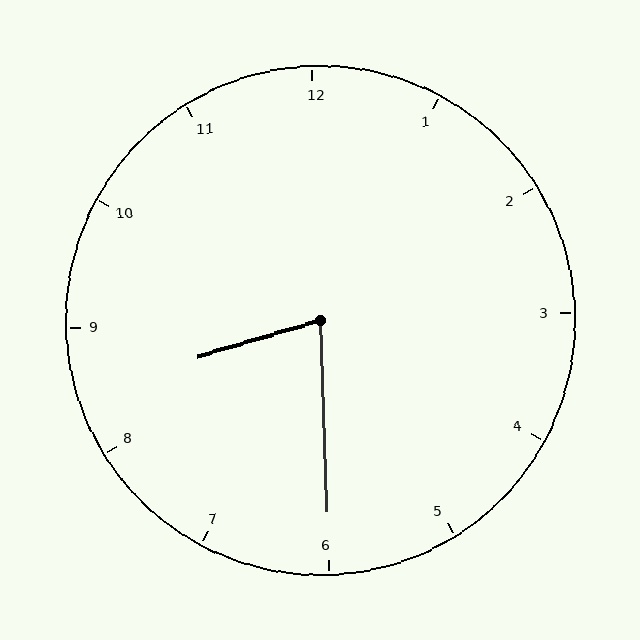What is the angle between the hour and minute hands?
Approximately 75 degrees.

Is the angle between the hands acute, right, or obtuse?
It is acute.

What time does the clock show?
8:30.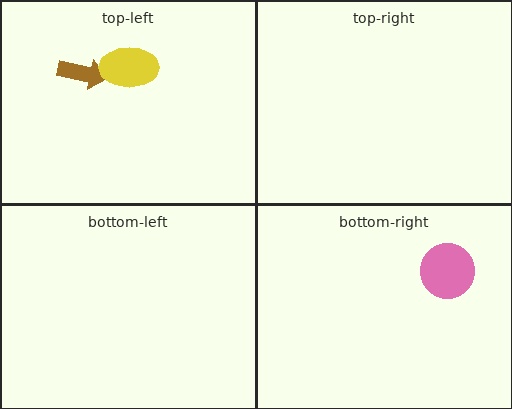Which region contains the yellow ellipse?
The top-left region.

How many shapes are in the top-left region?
2.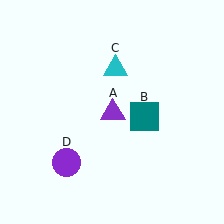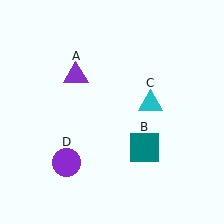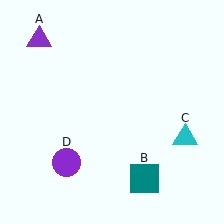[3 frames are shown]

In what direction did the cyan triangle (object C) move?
The cyan triangle (object C) moved down and to the right.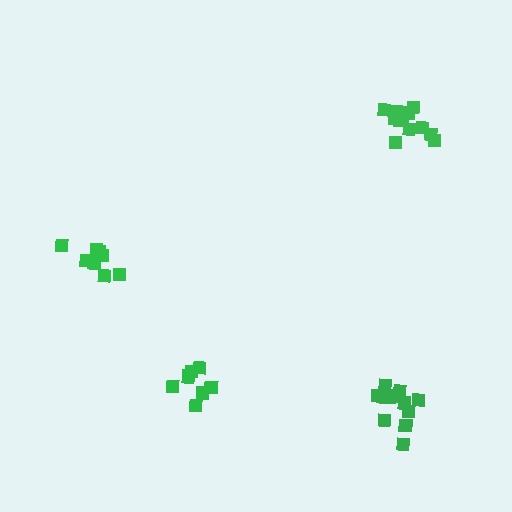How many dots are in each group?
Group 1: 12 dots, Group 2: 7 dots, Group 3: 13 dots, Group 4: 8 dots (40 total).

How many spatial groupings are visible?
There are 4 spatial groupings.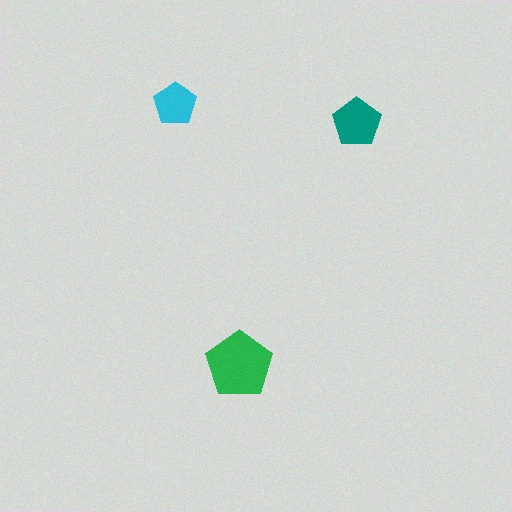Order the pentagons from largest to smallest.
the green one, the teal one, the cyan one.